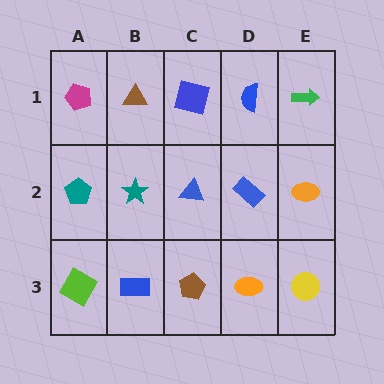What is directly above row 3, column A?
A teal pentagon.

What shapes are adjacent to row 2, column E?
A green arrow (row 1, column E), a yellow circle (row 3, column E), a blue rectangle (row 2, column D).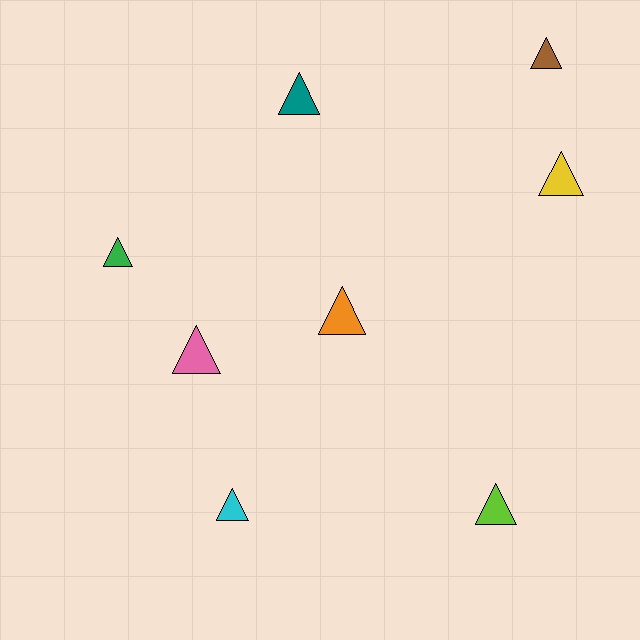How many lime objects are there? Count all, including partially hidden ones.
There is 1 lime object.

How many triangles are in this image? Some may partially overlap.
There are 8 triangles.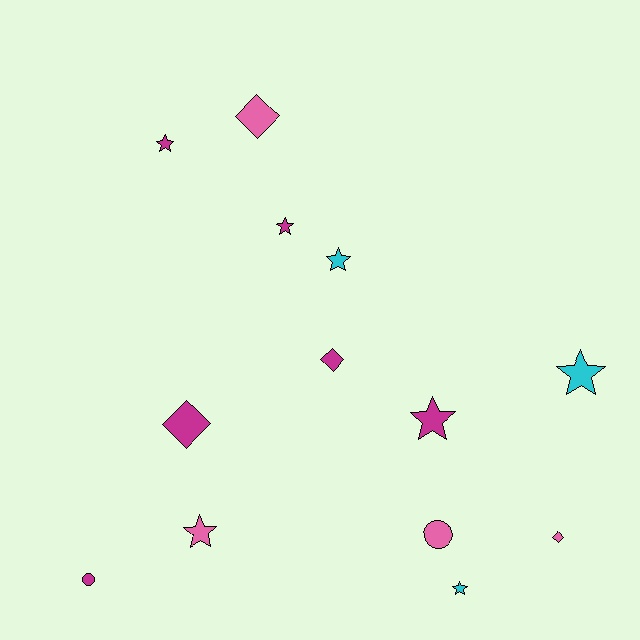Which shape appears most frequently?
Star, with 7 objects.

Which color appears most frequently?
Magenta, with 6 objects.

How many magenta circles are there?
There is 1 magenta circle.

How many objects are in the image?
There are 13 objects.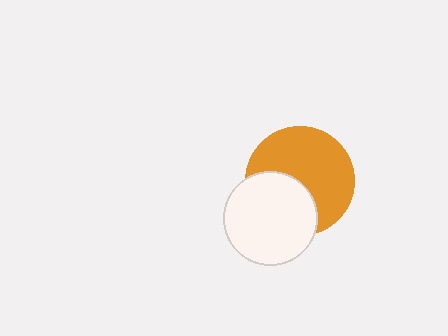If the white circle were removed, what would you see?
You would see the complete orange circle.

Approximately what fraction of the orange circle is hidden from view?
Roughly 37% of the orange circle is hidden behind the white circle.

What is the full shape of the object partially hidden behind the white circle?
The partially hidden object is an orange circle.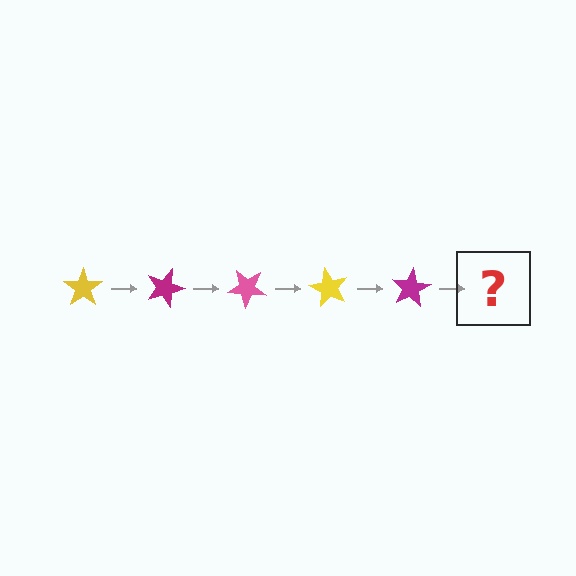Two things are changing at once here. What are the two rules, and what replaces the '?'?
The two rules are that it rotates 20 degrees each step and the color cycles through yellow, magenta, and pink. The '?' should be a pink star, rotated 100 degrees from the start.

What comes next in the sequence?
The next element should be a pink star, rotated 100 degrees from the start.